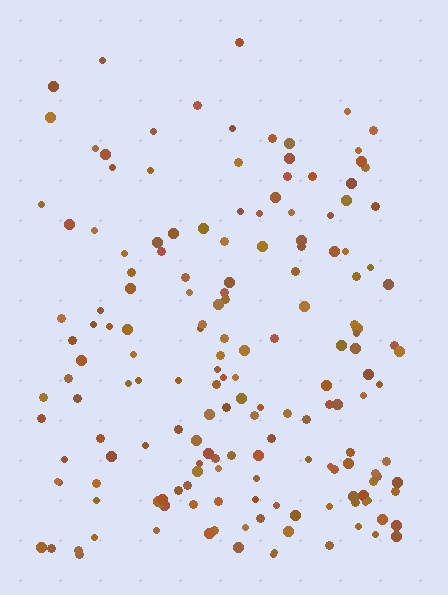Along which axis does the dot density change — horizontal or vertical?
Vertical.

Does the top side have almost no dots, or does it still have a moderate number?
Still a moderate number, just noticeably fewer than the bottom.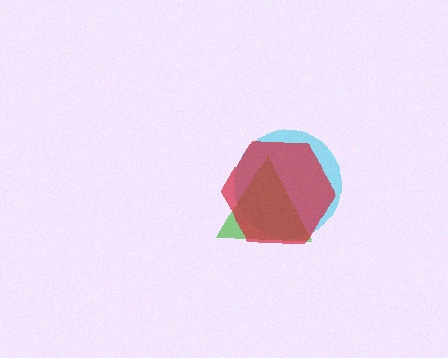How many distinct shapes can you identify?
There are 3 distinct shapes: a cyan circle, a green triangle, a red hexagon.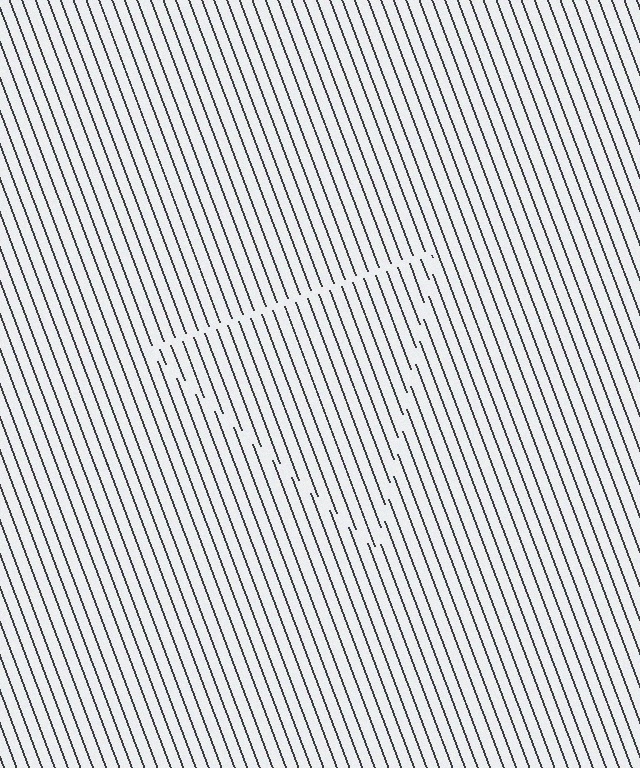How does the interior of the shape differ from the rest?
The interior of the shape contains the same grating, shifted by half a period — the contour is defined by the phase discontinuity where line-ends from the inner and outer gratings abut.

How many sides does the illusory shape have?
3 sides — the line-ends trace a triangle.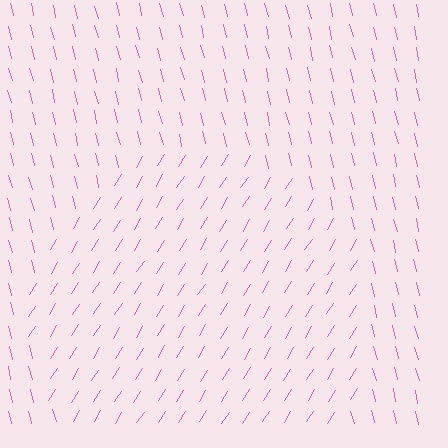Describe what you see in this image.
The image is filled with small pink line segments. A circle region in the image has lines oriented differently from the surrounding lines, creating a visible texture boundary.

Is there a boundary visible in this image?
Yes, there is a texture boundary formed by a change in line orientation.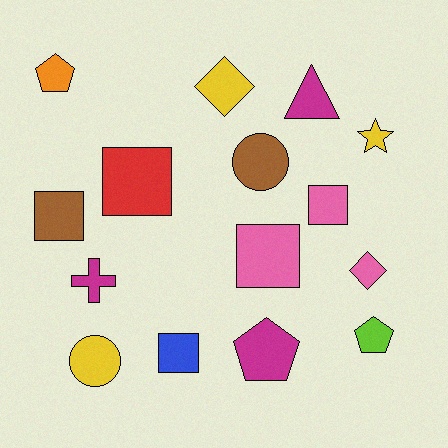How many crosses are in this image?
There is 1 cross.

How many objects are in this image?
There are 15 objects.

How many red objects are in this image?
There is 1 red object.